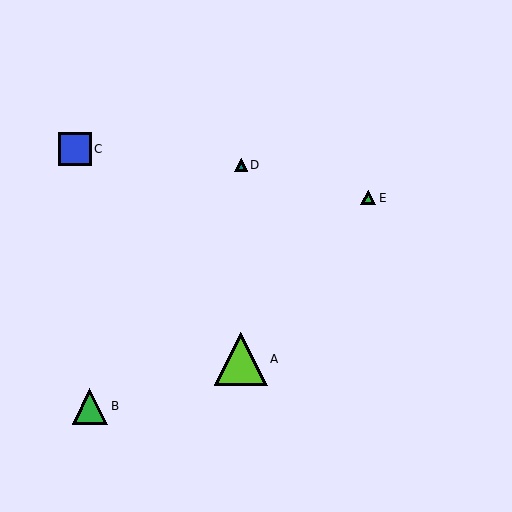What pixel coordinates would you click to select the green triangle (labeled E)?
Click at (368, 198) to select the green triangle E.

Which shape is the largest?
The lime triangle (labeled A) is the largest.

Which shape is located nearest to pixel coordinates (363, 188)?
The green triangle (labeled E) at (368, 198) is nearest to that location.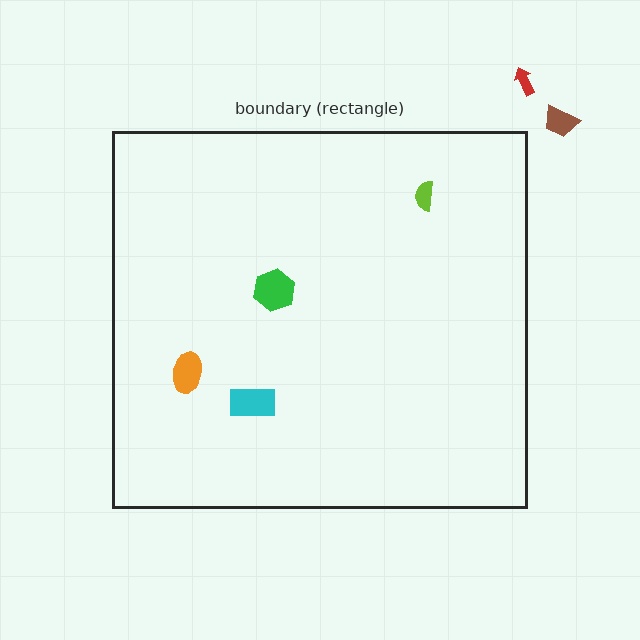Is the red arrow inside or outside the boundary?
Outside.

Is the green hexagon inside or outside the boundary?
Inside.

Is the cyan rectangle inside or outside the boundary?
Inside.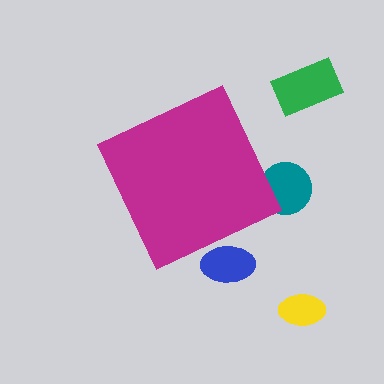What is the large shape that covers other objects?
A magenta diamond.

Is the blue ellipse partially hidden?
Yes, the blue ellipse is partially hidden behind the magenta diamond.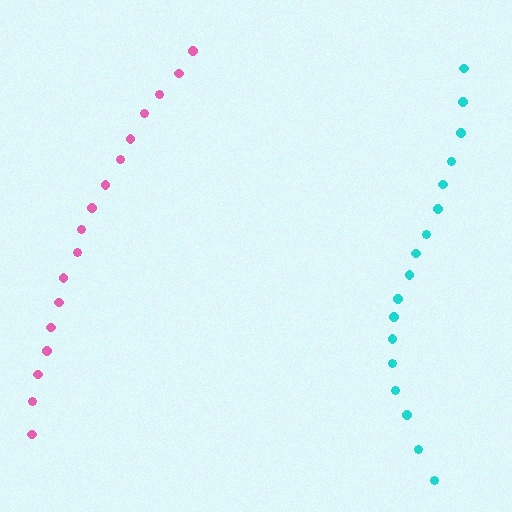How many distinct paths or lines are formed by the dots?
There are 2 distinct paths.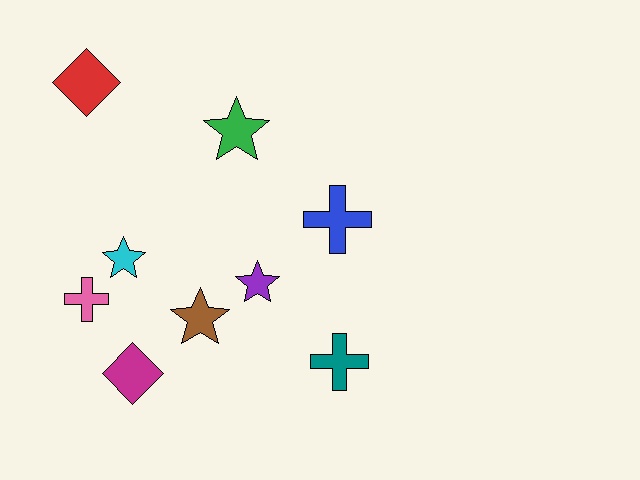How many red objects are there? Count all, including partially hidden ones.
There is 1 red object.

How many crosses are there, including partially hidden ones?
There are 3 crosses.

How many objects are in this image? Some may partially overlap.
There are 9 objects.